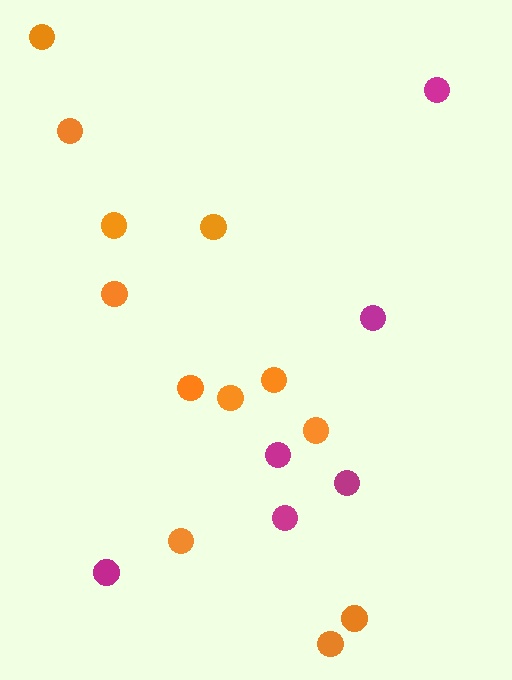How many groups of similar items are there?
There are 2 groups: one group of magenta circles (6) and one group of orange circles (12).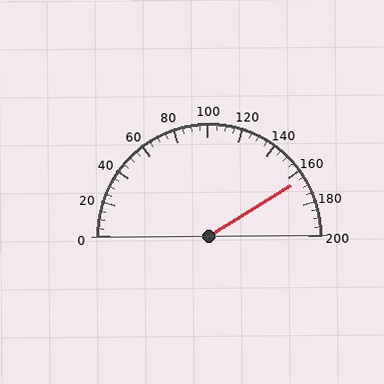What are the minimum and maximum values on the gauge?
The gauge ranges from 0 to 200.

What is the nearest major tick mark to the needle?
The nearest major tick mark is 160.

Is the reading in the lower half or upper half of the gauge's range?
The reading is in the upper half of the range (0 to 200).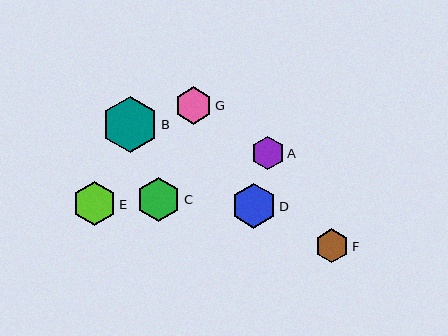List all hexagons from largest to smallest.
From largest to smallest: B, D, C, E, G, F, A.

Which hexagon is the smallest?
Hexagon A is the smallest with a size of approximately 33 pixels.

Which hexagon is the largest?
Hexagon B is the largest with a size of approximately 56 pixels.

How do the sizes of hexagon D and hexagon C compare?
Hexagon D and hexagon C are approximately the same size.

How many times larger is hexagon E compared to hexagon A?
Hexagon E is approximately 1.3 times the size of hexagon A.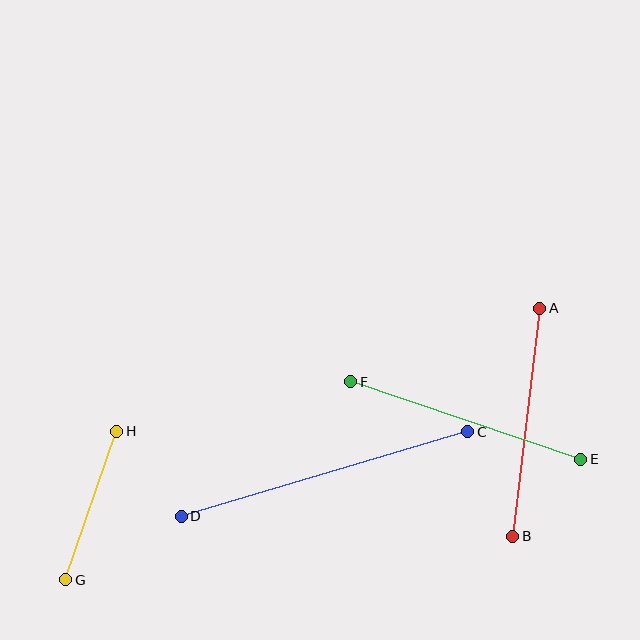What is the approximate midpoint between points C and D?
The midpoint is at approximately (324, 474) pixels.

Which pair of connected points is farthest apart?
Points C and D are farthest apart.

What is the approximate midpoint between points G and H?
The midpoint is at approximately (91, 505) pixels.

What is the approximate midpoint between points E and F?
The midpoint is at approximately (466, 421) pixels.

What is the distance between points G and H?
The distance is approximately 157 pixels.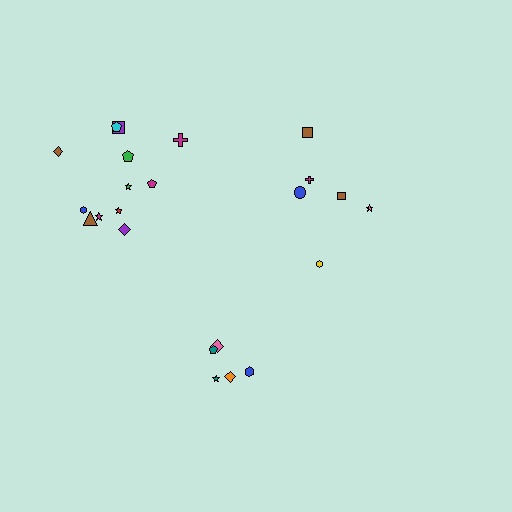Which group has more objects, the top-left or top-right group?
The top-left group.